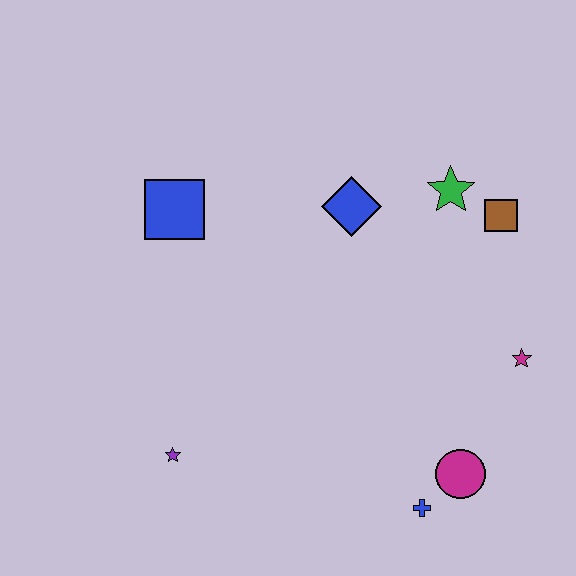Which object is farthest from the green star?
The purple star is farthest from the green star.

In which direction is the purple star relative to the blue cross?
The purple star is to the left of the blue cross.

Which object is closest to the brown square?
The green star is closest to the brown square.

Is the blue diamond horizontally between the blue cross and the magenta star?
No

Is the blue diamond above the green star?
No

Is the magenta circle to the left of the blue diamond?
No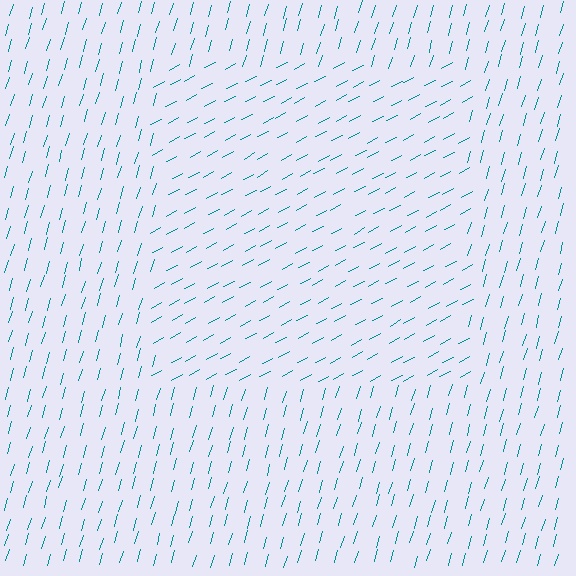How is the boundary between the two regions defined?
The boundary is defined purely by a change in line orientation (approximately 45 degrees difference). All lines are the same color and thickness.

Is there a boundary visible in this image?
Yes, there is a texture boundary formed by a change in line orientation.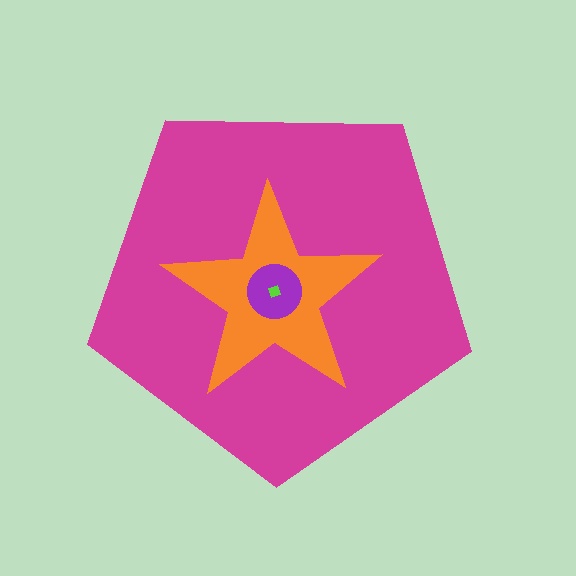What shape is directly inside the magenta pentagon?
The orange star.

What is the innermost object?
The lime diamond.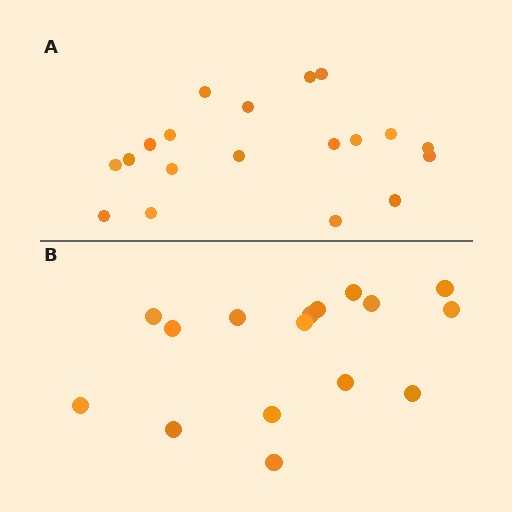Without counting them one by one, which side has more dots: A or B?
Region A (the top region) has more dots.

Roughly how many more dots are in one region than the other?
Region A has just a few more — roughly 2 or 3 more dots than region B.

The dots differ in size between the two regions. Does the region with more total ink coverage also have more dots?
No. Region B has more total ink coverage because its dots are larger, but region A actually contains more individual dots. Total area can be misleading — the number of items is what matters here.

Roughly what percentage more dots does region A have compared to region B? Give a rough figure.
About 20% more.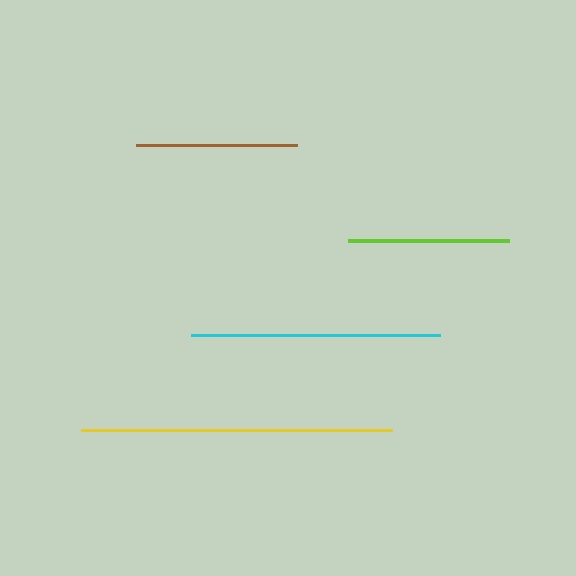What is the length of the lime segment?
The lime segment is approximately 161 pixels long.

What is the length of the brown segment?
The brown segment is approximately 161 pixels long.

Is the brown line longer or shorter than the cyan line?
The cyan line is longer than the brown line.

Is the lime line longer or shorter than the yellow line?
The yellow line is longer than the lime line.